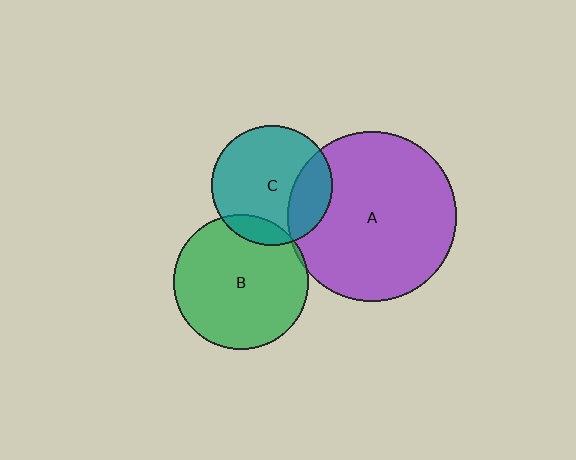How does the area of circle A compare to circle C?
Approximately 2.0 times.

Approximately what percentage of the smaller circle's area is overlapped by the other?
Approximately 25%.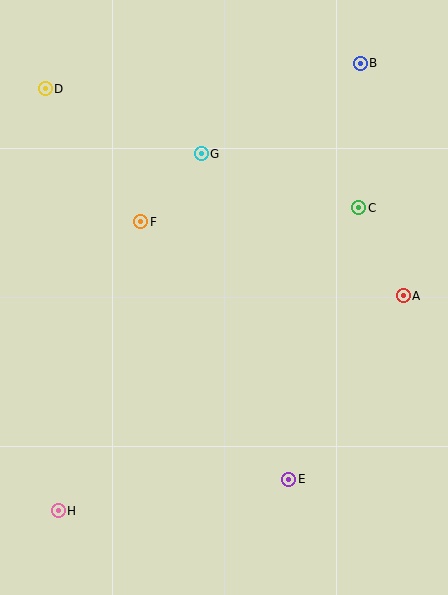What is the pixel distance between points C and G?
The distance between C and G is 167 pixels.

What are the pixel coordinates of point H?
Point H is at (58, 511).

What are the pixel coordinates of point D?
Point D is at (45, 89).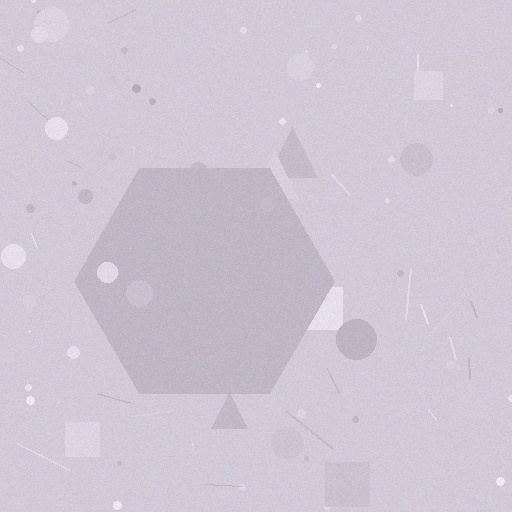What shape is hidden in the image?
A hexagon is hidden in the image.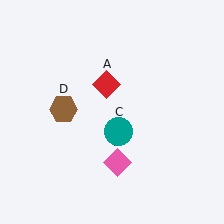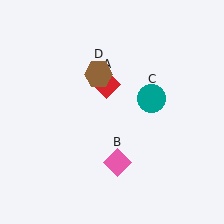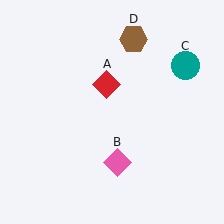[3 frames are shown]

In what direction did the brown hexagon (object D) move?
The brown hexagon (object D) moved up and to the right.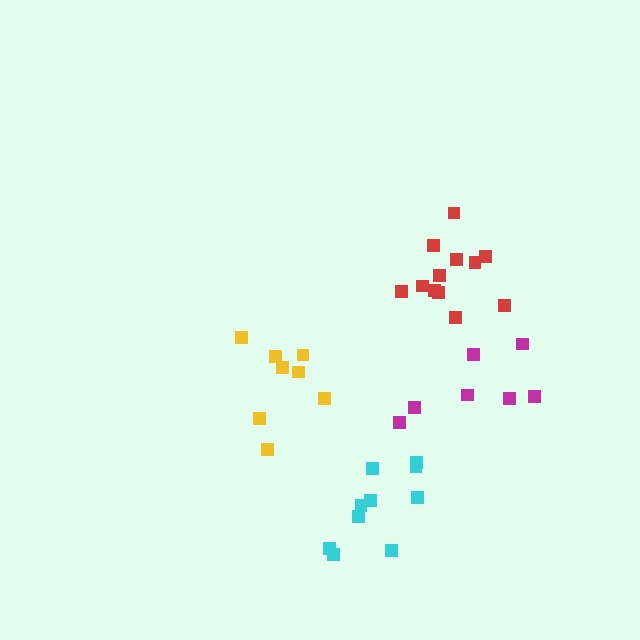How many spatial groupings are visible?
There are 4 spatial groupings.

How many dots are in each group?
Group 1: 12 dots, Group 2: 7 dots, Group 3: 8 dots, Group 4: 10 dots (37 total).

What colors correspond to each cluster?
The clusters are colored: red, magenta, yellow, cyan.